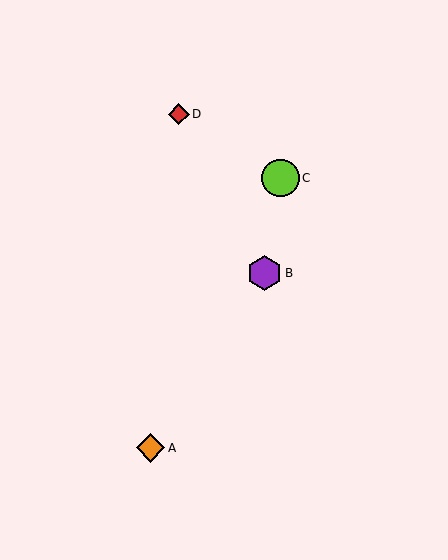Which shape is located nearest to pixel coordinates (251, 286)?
The purple hexagon (labeled B) at (265, 273) is nearest to that location.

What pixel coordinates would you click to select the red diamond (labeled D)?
Click at (179, 114) to select the red diamond D.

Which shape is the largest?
The lime circle (labeled C) is the largest.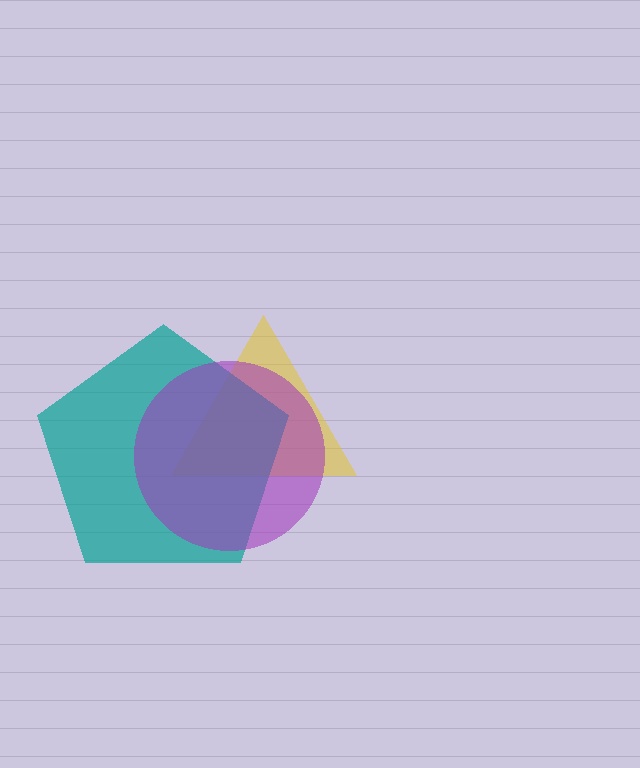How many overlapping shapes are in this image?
There are 3 overlapping shapes in the image.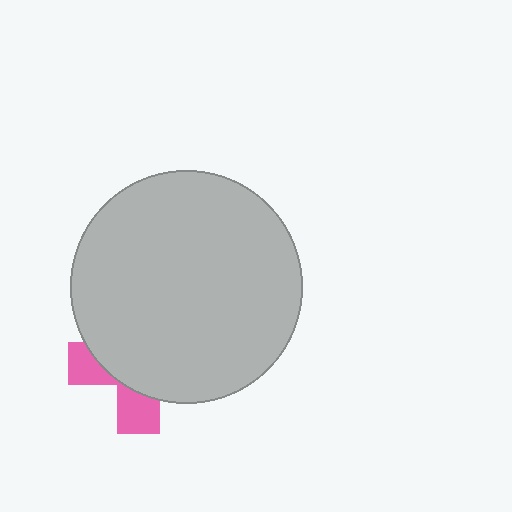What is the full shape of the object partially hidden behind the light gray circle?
The partially hidden object is a pink cross.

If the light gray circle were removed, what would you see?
You would see the complete pink cross.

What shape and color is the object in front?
The object in front is a light gray circle.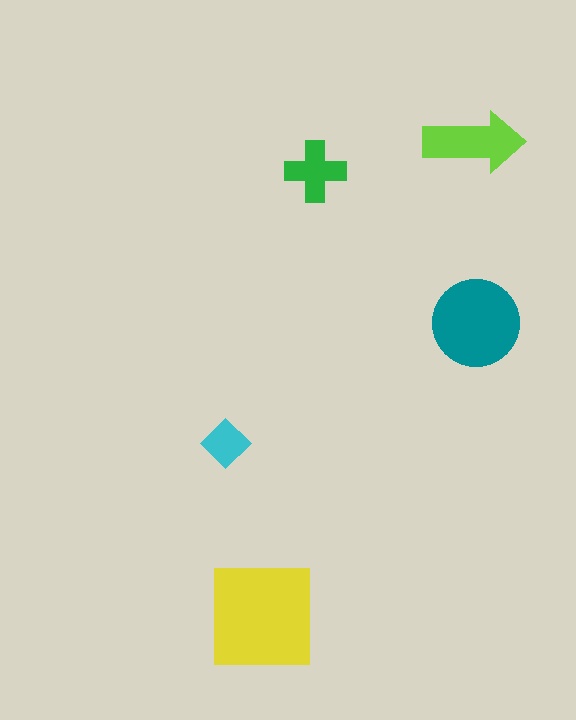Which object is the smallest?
The cyan diamond.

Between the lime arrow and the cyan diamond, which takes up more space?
The lime arrow.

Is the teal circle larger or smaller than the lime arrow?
Larger.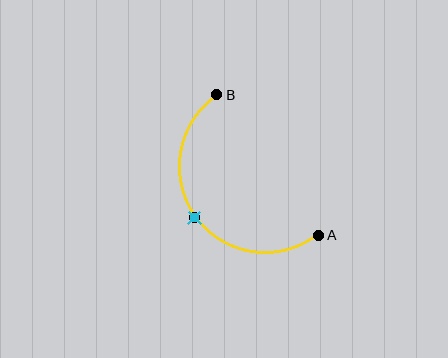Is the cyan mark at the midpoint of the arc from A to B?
Yes. The cyan mark lies on the arc at equal arc-length from both A and B — it is the arc midpoint.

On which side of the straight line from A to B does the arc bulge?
The arc bulges below and to the left of the straight line connecting A and B.